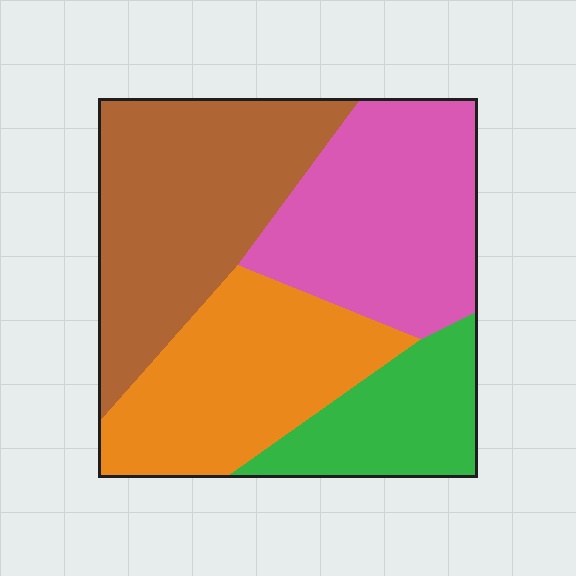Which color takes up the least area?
Green, at roughly 15%.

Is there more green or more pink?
Pink.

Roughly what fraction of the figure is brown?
Brown takes up about one third (1/3) of the figure.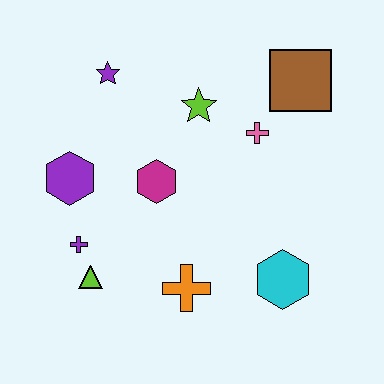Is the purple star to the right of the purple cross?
Yes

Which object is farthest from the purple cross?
The brown square is farthest from the purple cross.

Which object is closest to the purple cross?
The lime triangle is closest to the purple cross.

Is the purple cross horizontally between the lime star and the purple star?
No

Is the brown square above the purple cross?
Yes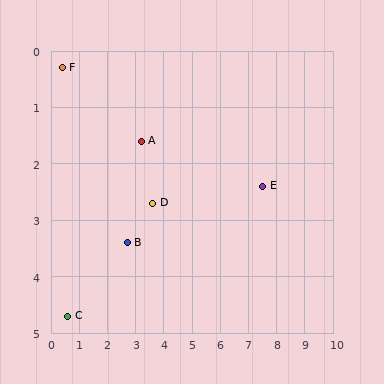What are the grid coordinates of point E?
Point E is at approximately (7.5, 2.4).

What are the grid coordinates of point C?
Point C is at approximately (0.6, 4.7).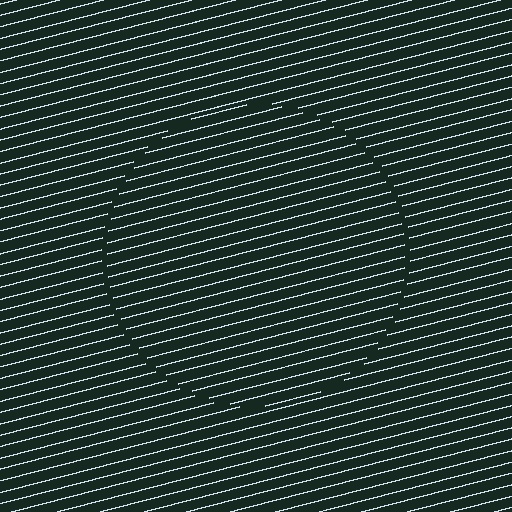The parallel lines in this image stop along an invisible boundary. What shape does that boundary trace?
An illusory circle. The interior of the shape contains the same grating, shifted by half a period — the contour is defined by the phase discontinuity where line-ends from the inner and outer gratings abut.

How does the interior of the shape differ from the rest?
The interior of the shape contains the same grating, shifted by half a period — the contour is defined by the phase discontinuity where line-ends from the inner and outer gratings abut.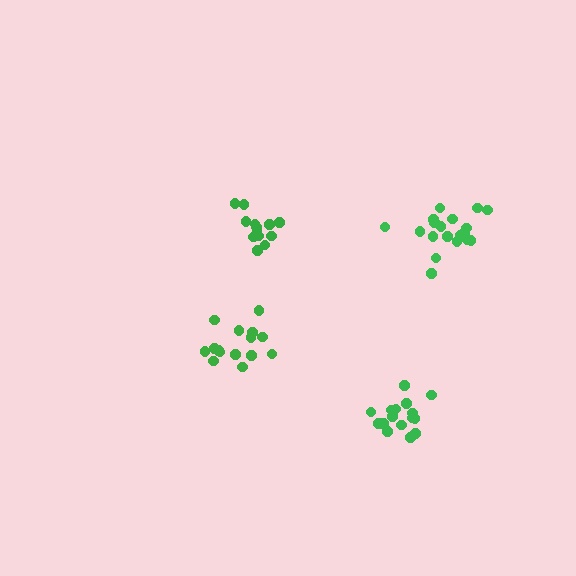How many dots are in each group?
Group 1: 13 dots, Group 2: 19 dots, Group 3: 16 dots, Group 4: 15 dots (63 total).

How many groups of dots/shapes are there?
There are 4 groups.